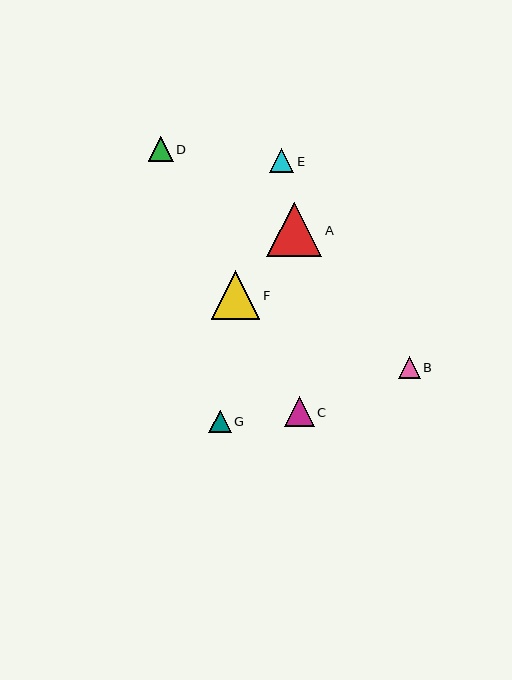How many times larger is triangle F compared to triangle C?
Triangle F is approximately 1.6 times the size of triangle C.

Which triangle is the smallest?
Triangle B is the smallest with a size of approximately 22 pixels.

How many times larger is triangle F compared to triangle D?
Triangle F is approximately 2.0 times the size of triangle D.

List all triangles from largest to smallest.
From largest to smallest: A, F, C, D, E, G, B.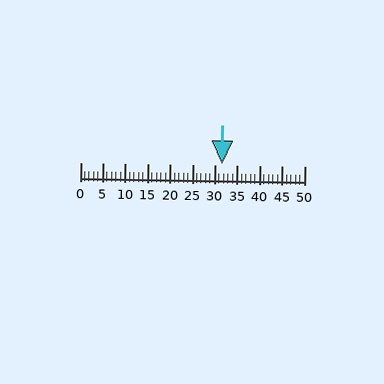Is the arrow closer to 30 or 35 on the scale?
The arrow is closer to 30.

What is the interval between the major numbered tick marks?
The major tick marks are spaced 5 units apart.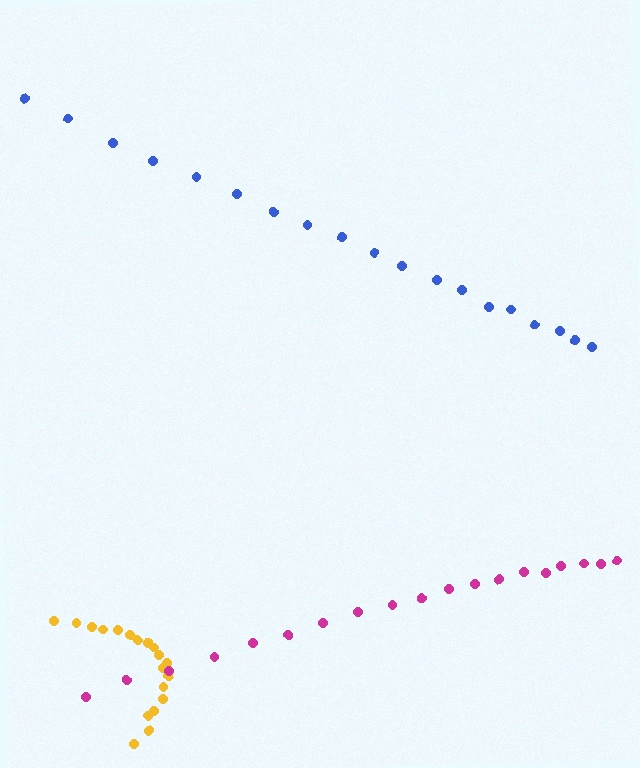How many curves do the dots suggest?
There are 3 distinct paths.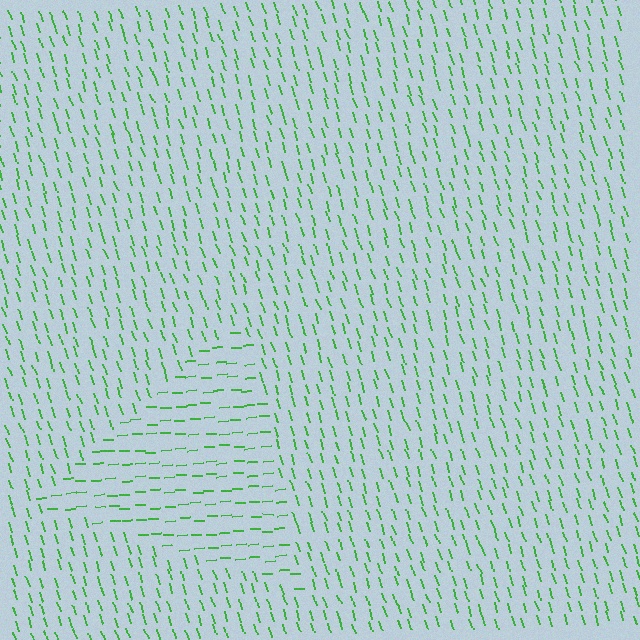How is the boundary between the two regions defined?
The boundary is defined purely by a change in line orientation (approximately 76 degrees difference). All lines are the same color and thickness.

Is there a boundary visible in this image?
Yes, there is a texture boundary formed by a change in line orientation.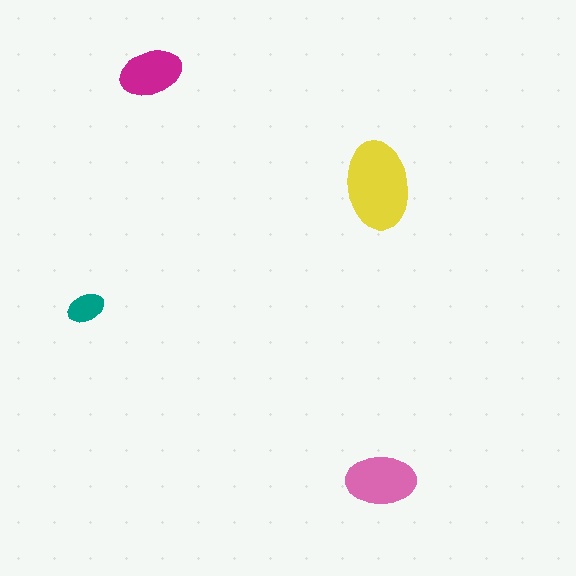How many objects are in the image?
There are 4 objects in the image.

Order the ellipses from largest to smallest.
the yellow one, the pink one, the magenta one, the teal one.